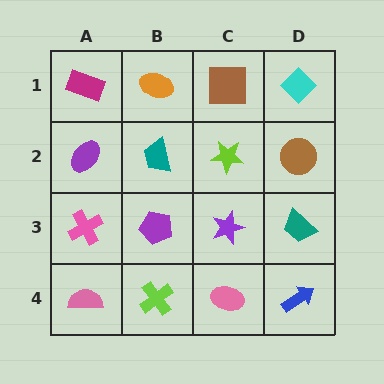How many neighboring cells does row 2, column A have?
3.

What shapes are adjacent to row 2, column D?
A cyan diamond (row 1, column D), a teal trapezoid (row 3, column D), a lime star (row 2, column C).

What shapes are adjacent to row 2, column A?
A magenta rectangle (row 1, column A), a pink cross (row 3, column A), a teal trapezoid (row 2, column B).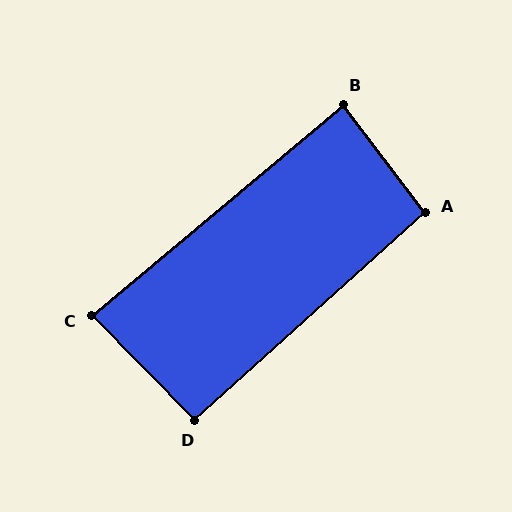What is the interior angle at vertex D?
Approximately 93 degrees (approximately right).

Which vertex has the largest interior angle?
A, at approximately 95 degrees.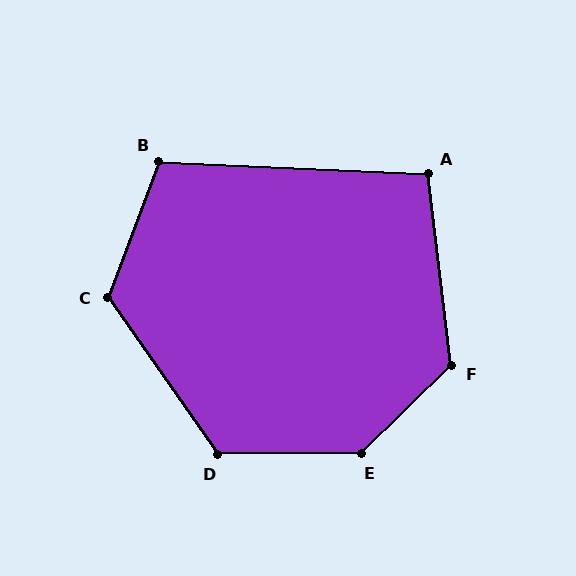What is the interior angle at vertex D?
Approximately 125 degrees (obtuse).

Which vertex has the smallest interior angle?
A, at approximately 100 degrees.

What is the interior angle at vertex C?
Approximately 124 degrees (obtuse).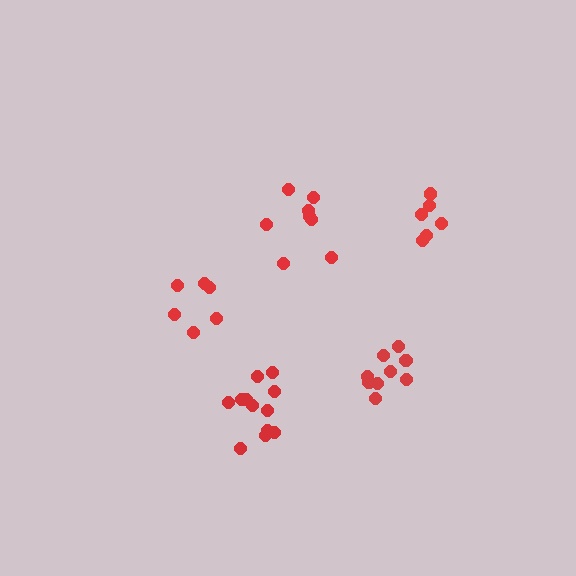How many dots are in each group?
Group 1: 6 dots, Group 2: 6 dots, Group 3: 12 dots, Group 4: 9 dots, Group 5: 8 dots (41 total).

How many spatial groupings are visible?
There are 5 spatial groupings.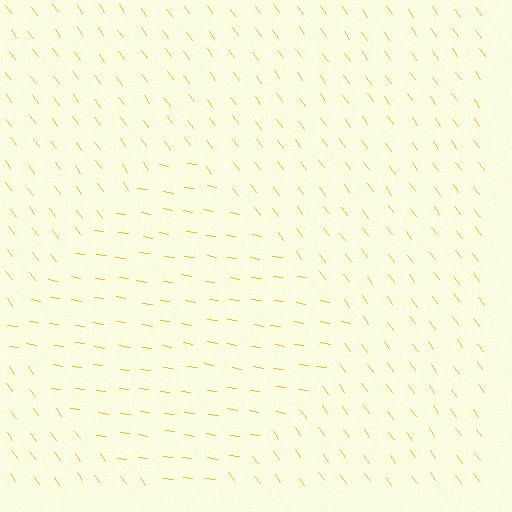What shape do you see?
I see a diamond.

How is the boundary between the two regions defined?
The boundary is defined purely by a change in line orientation (approximately 45 degrees difference). All lines are the same color and thickness.